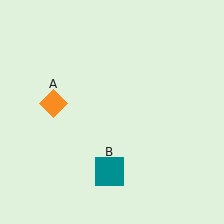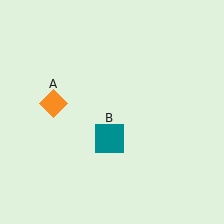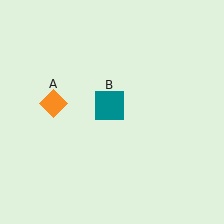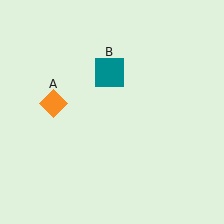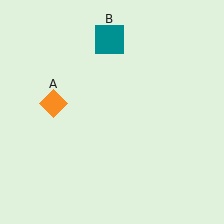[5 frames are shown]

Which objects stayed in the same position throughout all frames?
Orange diamond (object A) remained stationary.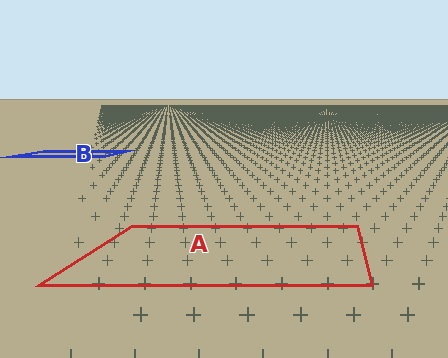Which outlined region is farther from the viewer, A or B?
Region B is farther from the viewer — the texture elements inside it appear smaller and more densely packed.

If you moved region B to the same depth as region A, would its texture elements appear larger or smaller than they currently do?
They would appear larger. At a closer depth, the same texture elements are projected at a bigger on-screen size.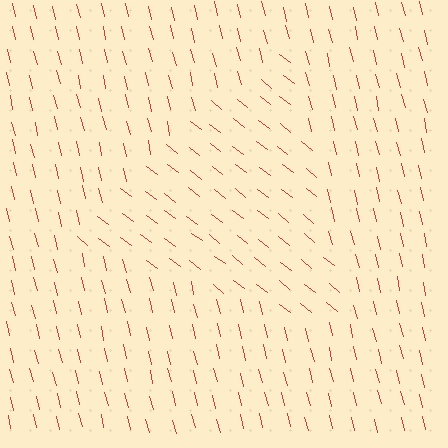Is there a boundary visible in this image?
Yes, there is a texture boundary formed by a change in line orientation.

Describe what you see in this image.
The image is filled with small red line segments. A triangle region in the image has lines oriented differently from the surrounding lines, creating a visible texture boundary.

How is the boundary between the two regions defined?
The boundary is defined purely by a change in line orientation (approximately 39 degrees difference). All lines are the same color and thickness.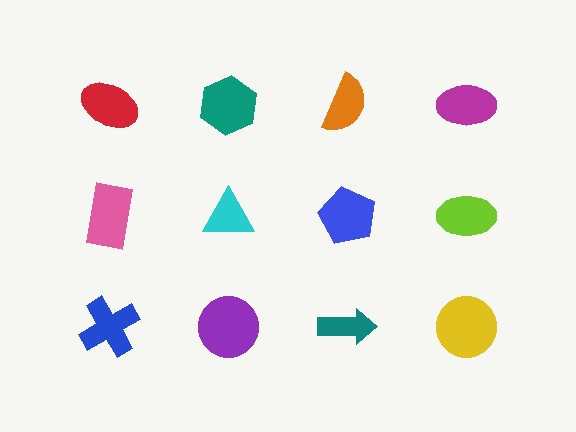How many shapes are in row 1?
4 shapes.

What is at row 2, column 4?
A lime ellipse.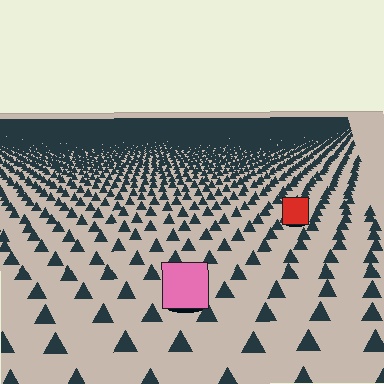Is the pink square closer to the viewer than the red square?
Yes. The pink square is closer — you can tell from the texture gradient: the ground texture is coarser near it.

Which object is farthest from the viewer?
The red square is farthest from the viewer. It appears smaller and the ground texture around it is denser.